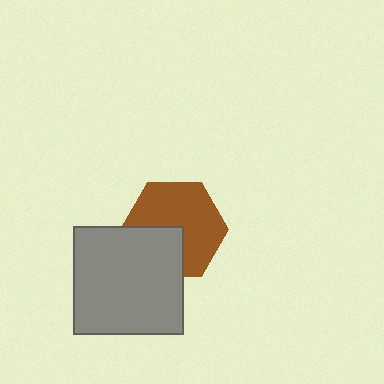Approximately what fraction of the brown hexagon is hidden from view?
Roughly 34% of the brown hexagon is hidden behind the gray rectangle.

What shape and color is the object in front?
The object in front is a gray rectangle.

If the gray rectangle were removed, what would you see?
You would see the complete brown hexagon.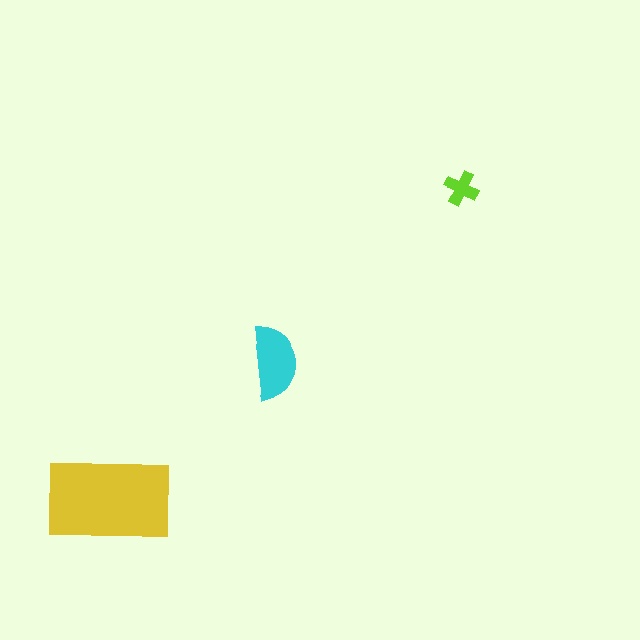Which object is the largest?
The yellow rectangle.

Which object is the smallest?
The lime cross.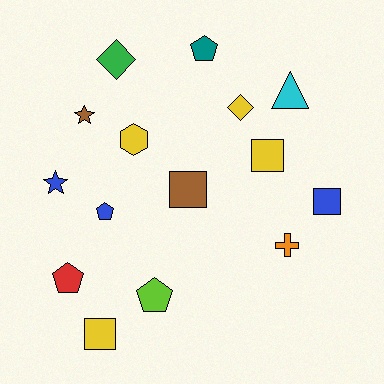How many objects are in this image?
There are 15 objects.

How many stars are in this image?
There are 2 stars.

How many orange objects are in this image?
There is 1 orange object.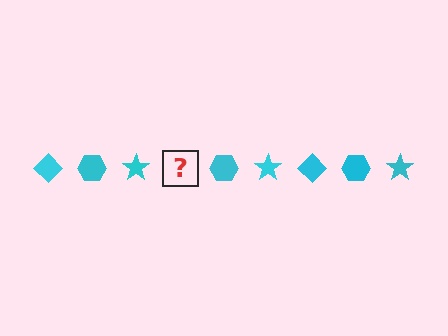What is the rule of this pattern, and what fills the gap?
The rule is that the pattern cycles through diamond, hexagon, star shapes in cyan. The gap should be filled with a cyan diamond.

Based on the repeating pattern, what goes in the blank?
The blank should be a cyan diamond.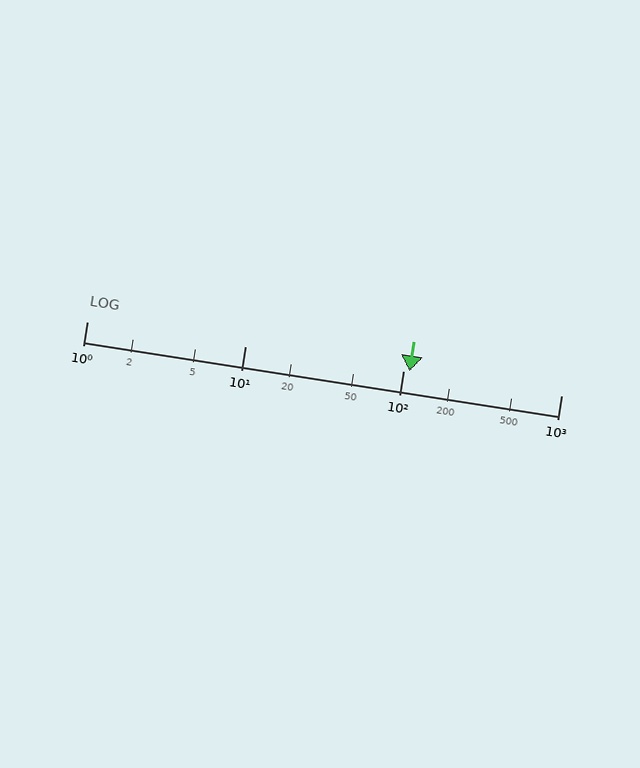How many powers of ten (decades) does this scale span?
The scale spans 3 decades, from 1 to 1000.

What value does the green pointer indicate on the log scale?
The pointer indicates approximately 110.